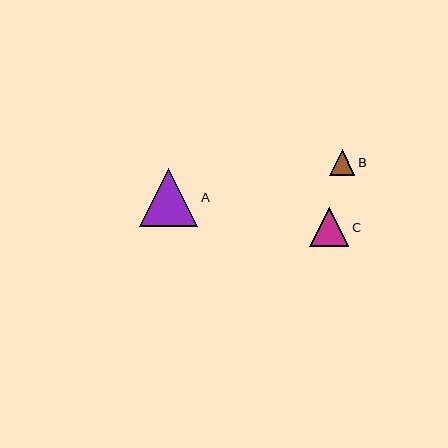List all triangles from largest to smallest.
From largest to smallest: A, C, B.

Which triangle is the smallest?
Triangle B is the smallest with a size of approximately 25 pixels.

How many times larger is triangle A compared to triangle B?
Triangle A is approximately 2.3 times the size of triangle B.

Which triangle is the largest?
Triangle A is the largest with a size of approximately 59 pixels.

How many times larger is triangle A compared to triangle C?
Triangle A is approximately 1.5 times the size of triangle C.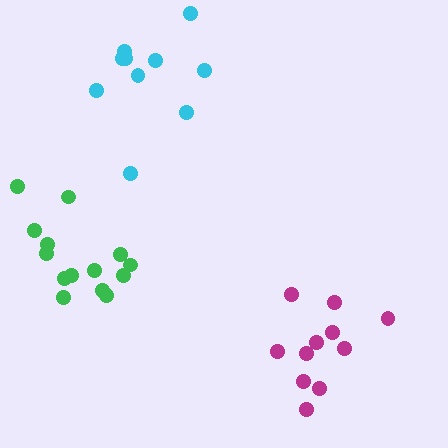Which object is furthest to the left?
The green cluster is leftmost.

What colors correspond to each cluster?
The clusters are colored: green, magenta, cyan.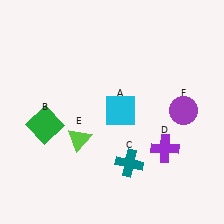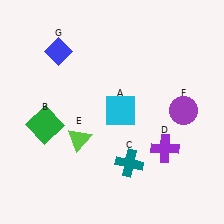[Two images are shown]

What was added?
A blue diamond (G) was added in Image 2.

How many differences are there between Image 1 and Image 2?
There is 1 difference between the two images.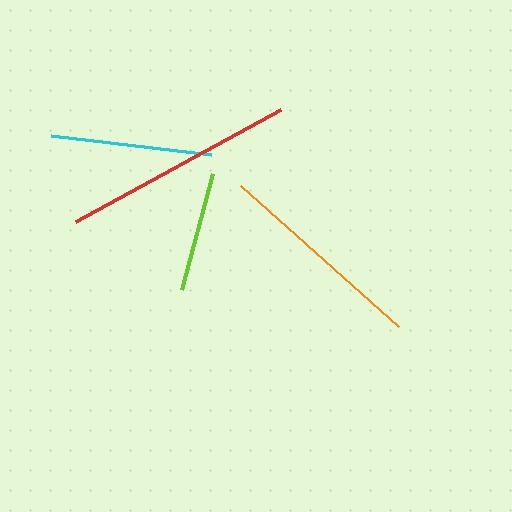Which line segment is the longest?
The red line is the longest at approximately 234 pixels.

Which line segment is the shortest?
The lime line is the shortest at approximately 120 pixels.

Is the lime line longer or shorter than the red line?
The red line is longer than the lime line.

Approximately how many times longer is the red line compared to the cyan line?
The red line is approximately 1.4 times the length of the cyan line.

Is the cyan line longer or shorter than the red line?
The red line is longer than the cyan line.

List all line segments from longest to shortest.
From longest to shortest: red, orange, cyan, lime.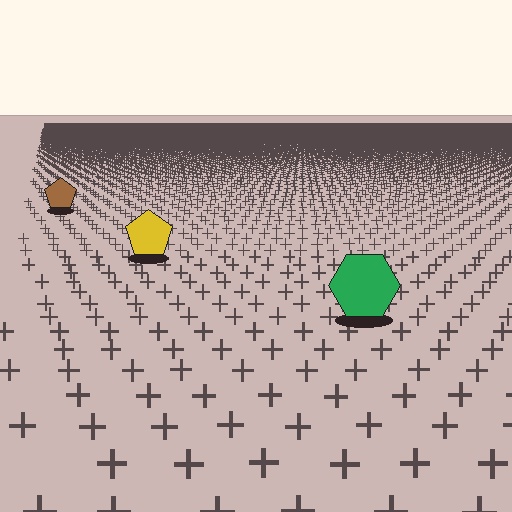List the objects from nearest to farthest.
From nearest to farthest: the green hexagon, the yellow pentagon, the brown pentagon.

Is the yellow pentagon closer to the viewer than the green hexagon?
No. The green hexagon is closer — you can tell from the texture gradient: the ground texture is coarser near it.